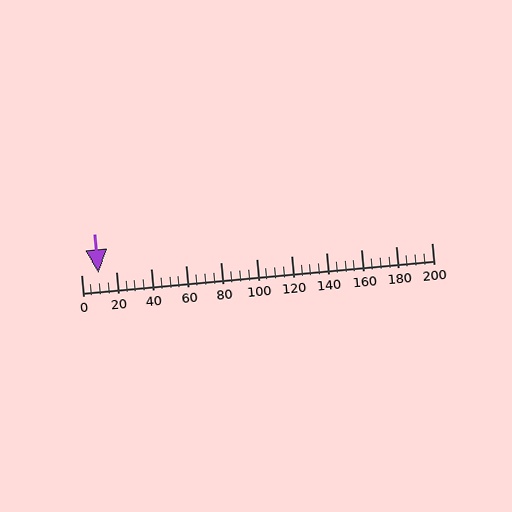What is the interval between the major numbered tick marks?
The major tick marks are spaced 20 units apart.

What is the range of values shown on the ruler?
The ruler shows values from 0 to 200.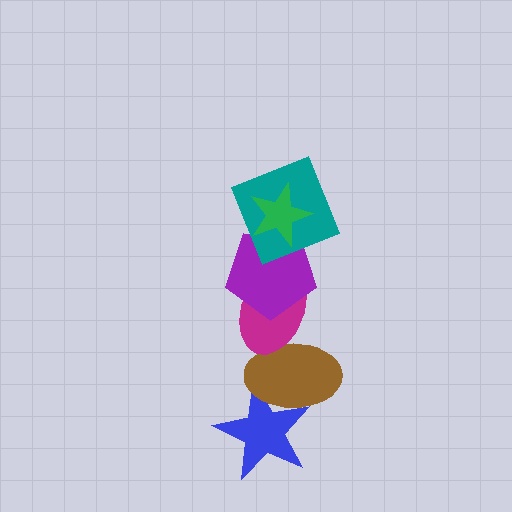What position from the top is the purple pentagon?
The purple pentagon is 3rd from the top.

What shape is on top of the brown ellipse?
The magenta ellipse is on top of the brown ellipse.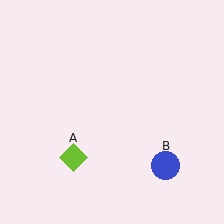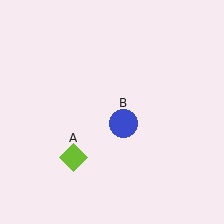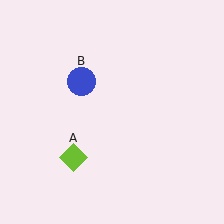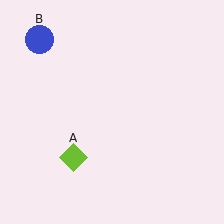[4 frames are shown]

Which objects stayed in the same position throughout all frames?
Lime diamond (object A) remained stationary.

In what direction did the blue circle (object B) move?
The blue circle (object B) moved up and to the left.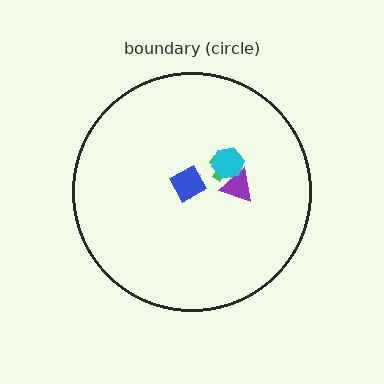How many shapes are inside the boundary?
5 inside, 0 outside.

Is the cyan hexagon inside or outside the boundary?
Inside.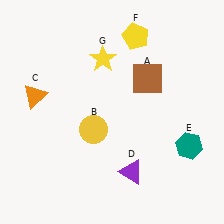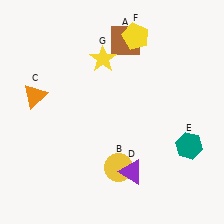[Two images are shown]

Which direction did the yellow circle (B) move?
The yellow circle (B) moved down.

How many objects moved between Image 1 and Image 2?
2 objects moved between the two images.